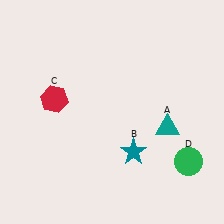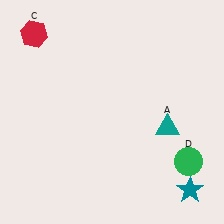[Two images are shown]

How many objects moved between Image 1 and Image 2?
2 objects moved between the two images.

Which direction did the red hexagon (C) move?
The red hexagon (C) moved up.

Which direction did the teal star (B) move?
The teal star (B) moved right.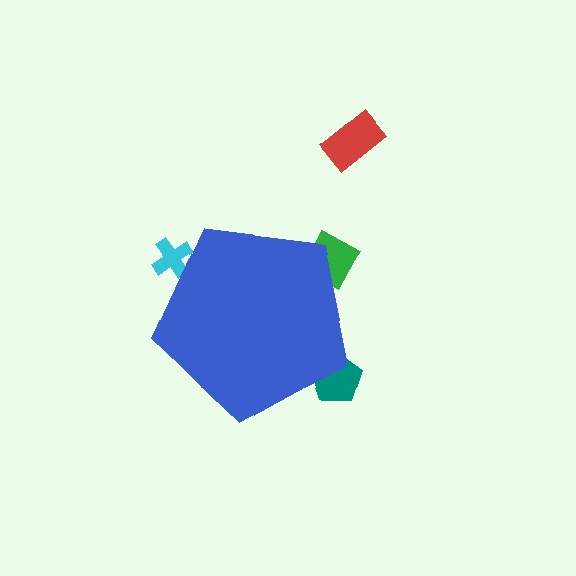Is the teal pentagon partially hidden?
Yes, the teal pentagon is partially hidden behind the blue pentagon.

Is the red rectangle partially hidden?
No, the red rectangle is fully visible.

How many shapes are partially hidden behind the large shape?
3 shapes are partially hidden.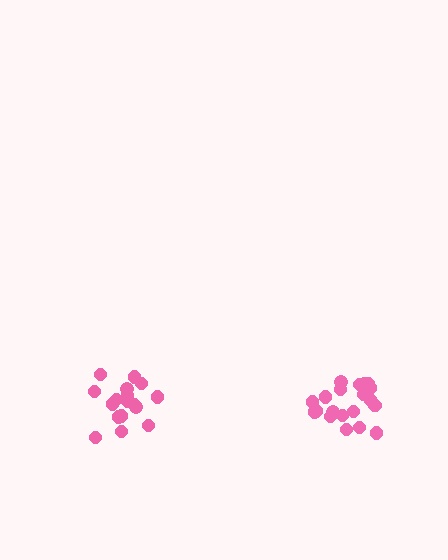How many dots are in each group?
Group 1: 18 dots, Group 2: 20 dots (38 total).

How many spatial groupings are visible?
There are 2 spatial groupings.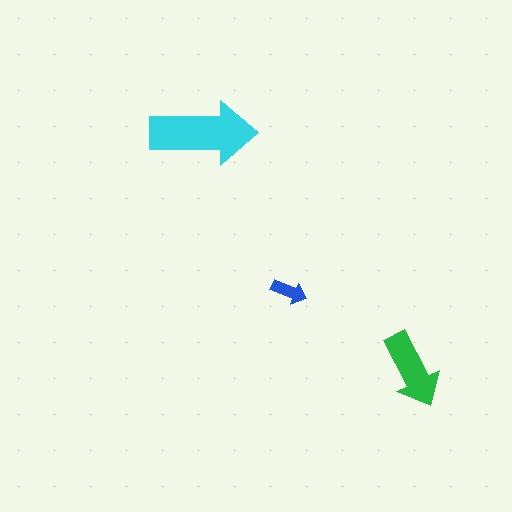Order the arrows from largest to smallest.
the cyan one, the green one, the blue one.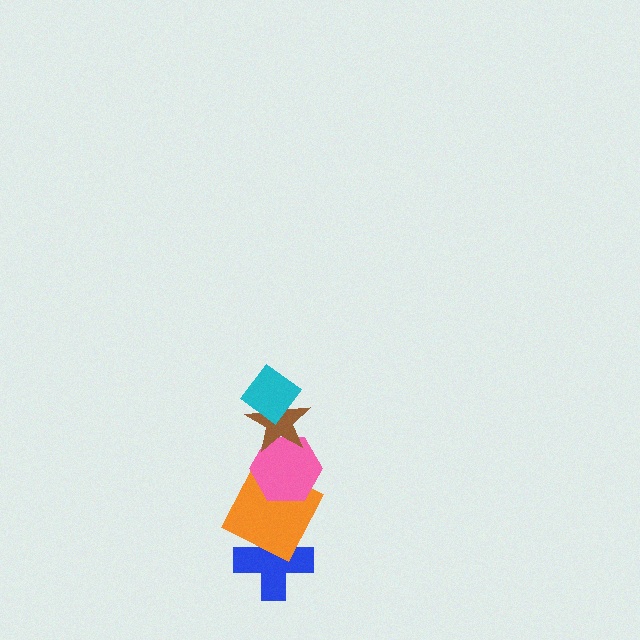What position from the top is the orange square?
The orange square is 4th from the top.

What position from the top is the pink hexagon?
The pink hexagon is 3rd from the top.